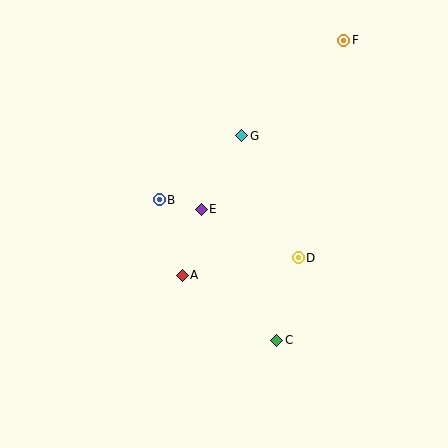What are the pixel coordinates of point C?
Point C is at (277, 340).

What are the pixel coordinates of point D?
Point D is at (298, 258).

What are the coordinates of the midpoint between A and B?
The midpoint between A and B is at (171, 237).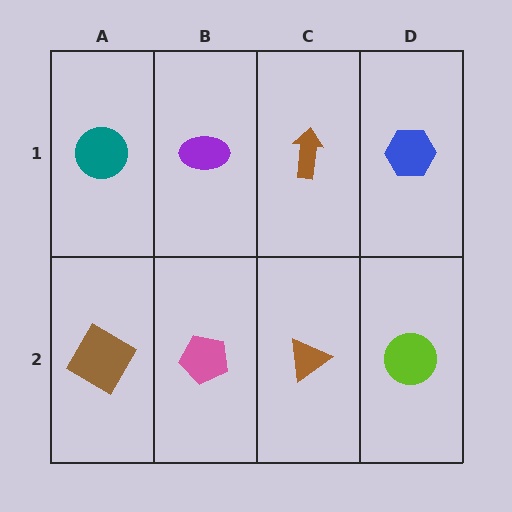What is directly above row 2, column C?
A brown arrow.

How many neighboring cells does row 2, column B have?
3.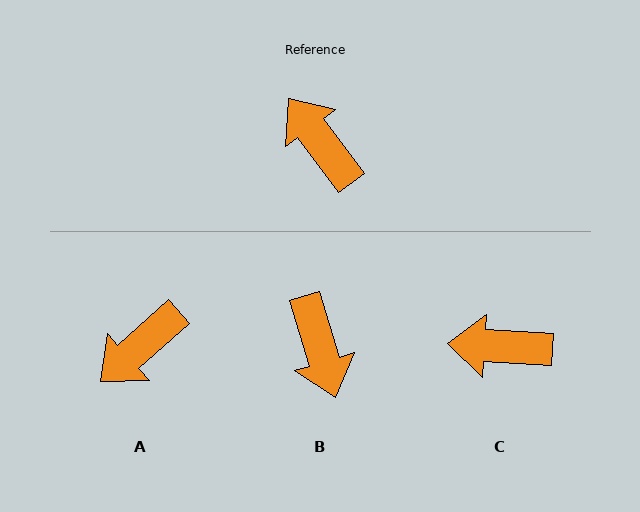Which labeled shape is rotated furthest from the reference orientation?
B, about 160 degrees away.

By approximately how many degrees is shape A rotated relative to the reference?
Approximately 95 degrees counter-clockwise.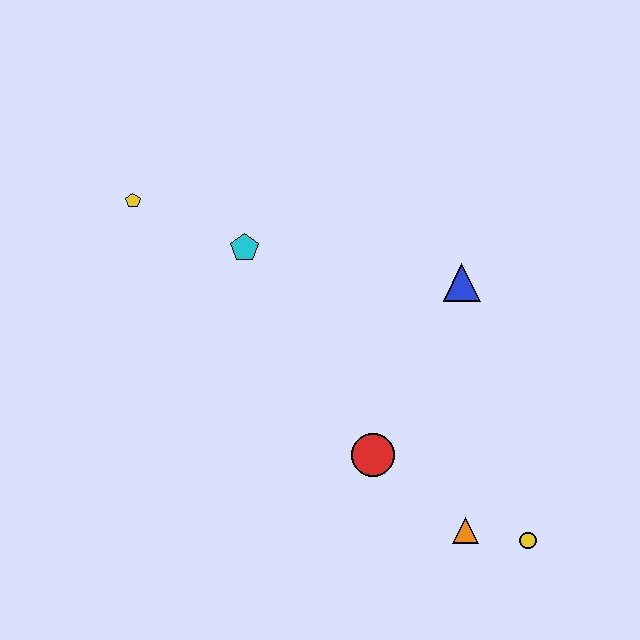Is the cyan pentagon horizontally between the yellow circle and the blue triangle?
No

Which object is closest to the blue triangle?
The red circle is closest to the blue triangle.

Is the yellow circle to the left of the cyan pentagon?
No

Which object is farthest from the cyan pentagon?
The yellow circle is farthest from the cyan pentagon.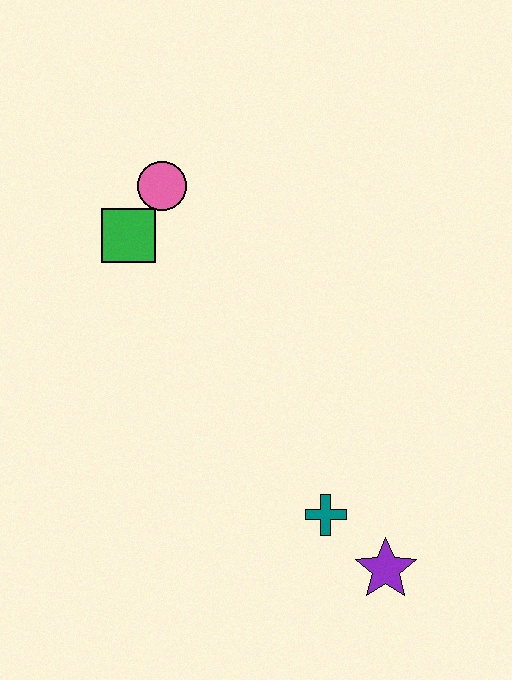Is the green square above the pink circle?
No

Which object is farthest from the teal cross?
The pink circle is farthest from the teal cross.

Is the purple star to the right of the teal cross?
Yes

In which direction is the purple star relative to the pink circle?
The purple star is below the pink circle.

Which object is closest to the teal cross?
The purple star is closest to the teal cross.